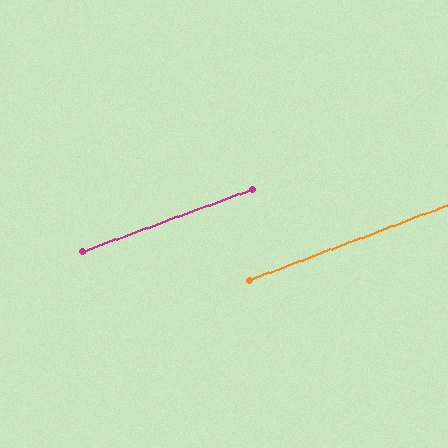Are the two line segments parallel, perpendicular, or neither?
Parallel — their directions differ by only 0.6°.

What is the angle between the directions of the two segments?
Approximately 1 degree.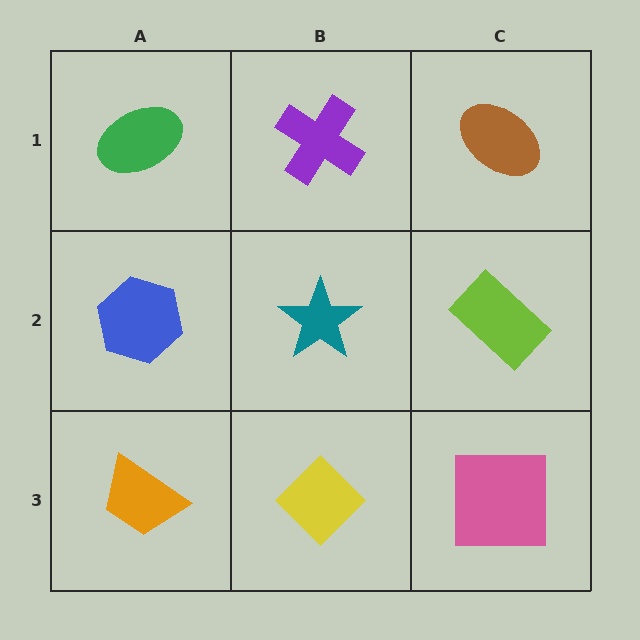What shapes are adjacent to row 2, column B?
A purple cross (row 1, column B), a yellow diamond (row 3, column B), a blue hexagon (row 2, column A), a lime rectangle (row 2, column C).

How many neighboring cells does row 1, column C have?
2.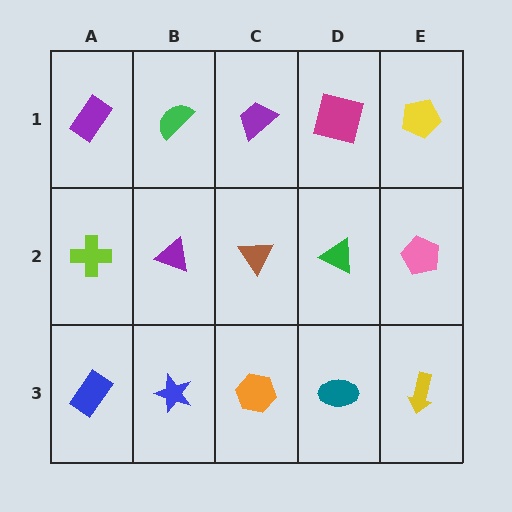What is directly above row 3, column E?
A pink pentagon.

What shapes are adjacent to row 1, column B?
A purple triangle (row 2, column B), a purple rectangle (row 1, column A), a purple trapezoid (row 1, column C).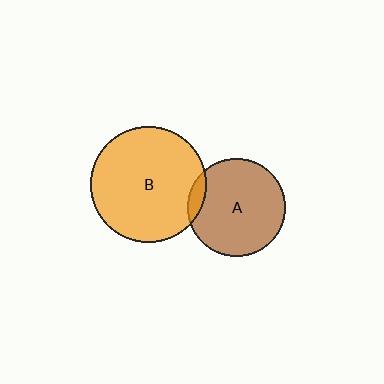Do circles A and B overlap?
Yes.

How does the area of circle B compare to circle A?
Approximately 1.4 times.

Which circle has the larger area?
Circle B (orange).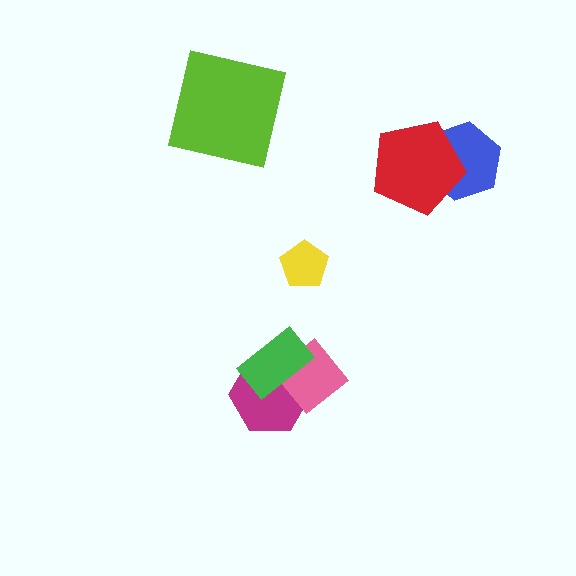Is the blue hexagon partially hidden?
Yes, it is partially covered by another shape.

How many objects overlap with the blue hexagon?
1 object overlaps with the blue hexagon.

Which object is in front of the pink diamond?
The green rectangle is in front of the pink diamond.